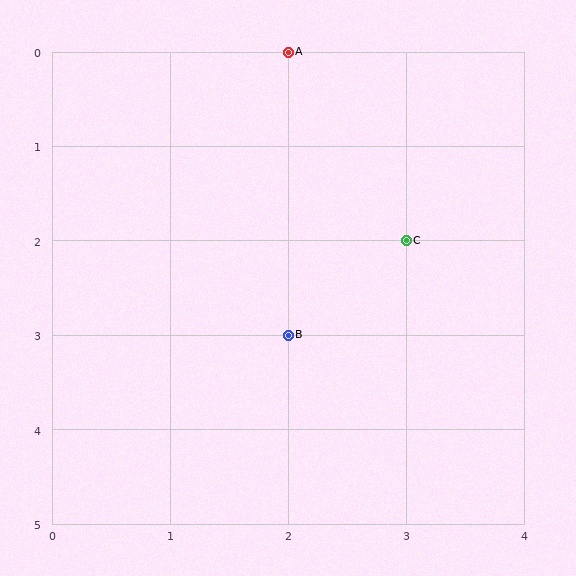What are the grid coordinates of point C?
Point C is at grid coordinates (3, 2).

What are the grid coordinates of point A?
Point A is at grid coordinates (2, 0).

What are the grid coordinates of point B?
Point B is at grid coordinates (2, 3).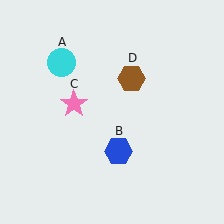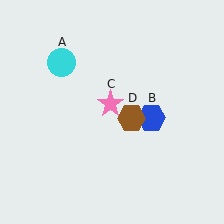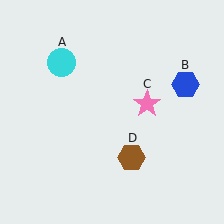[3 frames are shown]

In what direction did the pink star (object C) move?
The pink star (object C) moved right.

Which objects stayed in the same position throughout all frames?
Cyan circle (object A) remained stationary.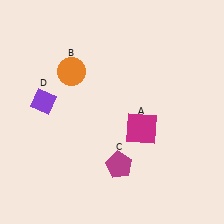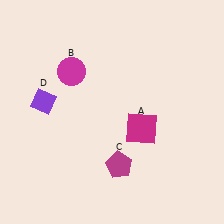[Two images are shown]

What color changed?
The circle (B) changed from orange in Image 1 to magenta in Image 2.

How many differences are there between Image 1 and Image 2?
There is 1 difference between the two images.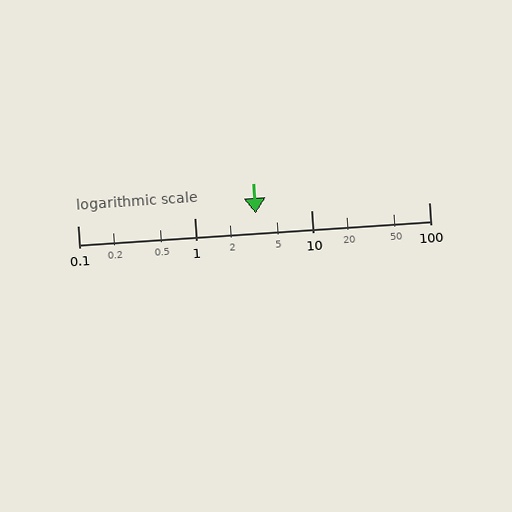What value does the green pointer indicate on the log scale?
The pointer indicates approximately 3.3.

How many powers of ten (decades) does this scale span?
The scale spans 3 decades, from 0.1 to 100.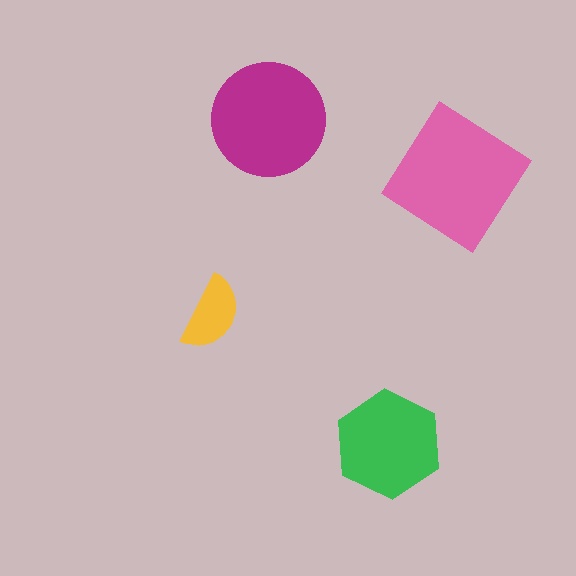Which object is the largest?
The pink diamond.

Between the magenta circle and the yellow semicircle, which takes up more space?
The magenta circle.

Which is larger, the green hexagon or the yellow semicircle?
The green hexagon.